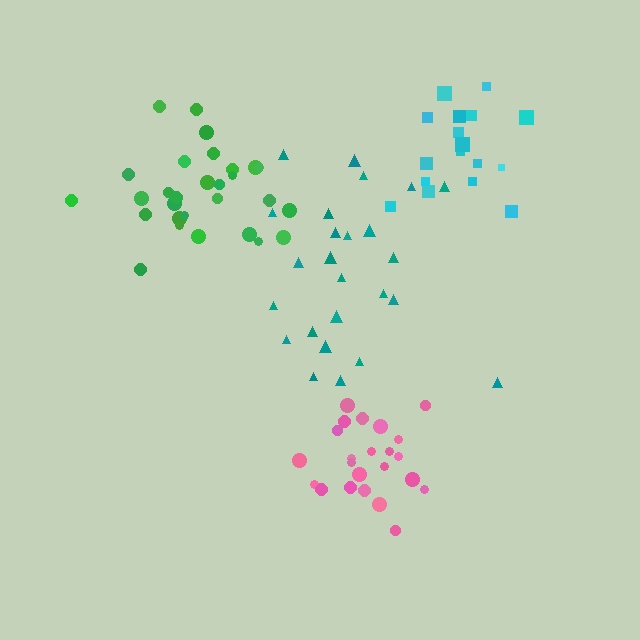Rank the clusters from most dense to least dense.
pink, cyan, green, teal.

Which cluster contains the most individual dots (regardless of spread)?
Green (29).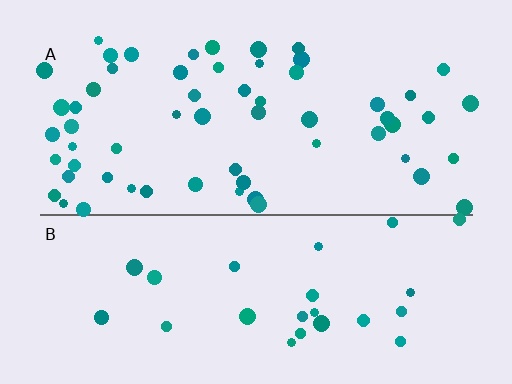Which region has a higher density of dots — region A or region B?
A (the top).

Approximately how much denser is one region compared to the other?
Approximately 2.2× — region A over region B.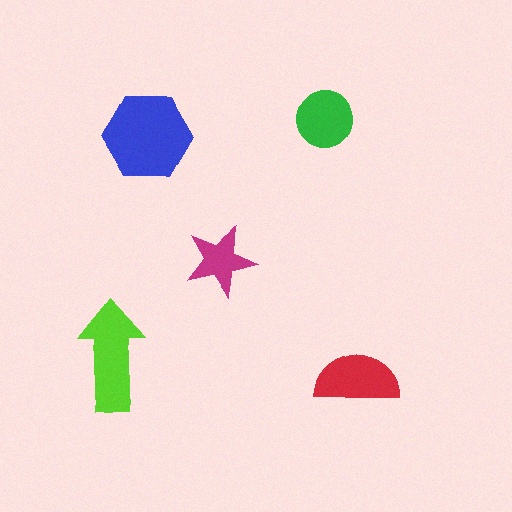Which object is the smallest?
The magenta star.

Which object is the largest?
The blue hexagon.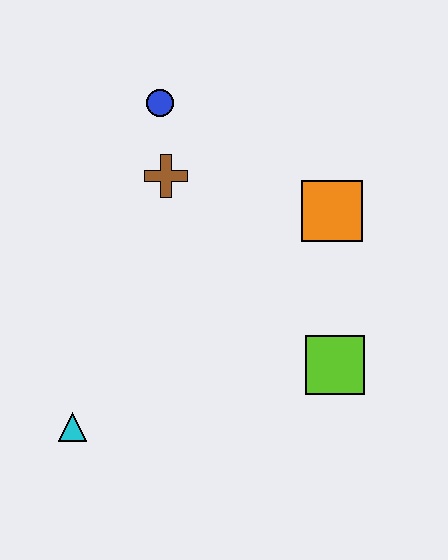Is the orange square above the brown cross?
No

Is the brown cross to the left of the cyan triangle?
No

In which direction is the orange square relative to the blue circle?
The orange square is to the right of the blue circle.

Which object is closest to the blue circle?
The brown cross is closest to the blue circle.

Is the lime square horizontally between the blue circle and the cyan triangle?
No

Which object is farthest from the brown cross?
The cyan triangle is farthest from the brown cross.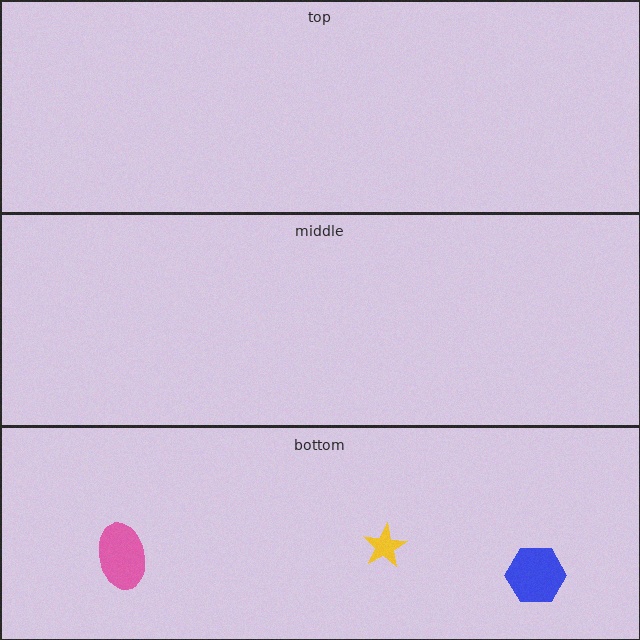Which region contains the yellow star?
The bottom region.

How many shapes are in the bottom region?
3.